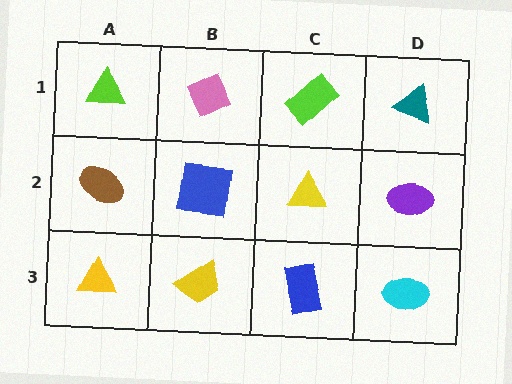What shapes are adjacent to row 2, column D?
A teal triangle (row 1, column D), a cyan ellipse (row 3, column D), a yellow triangle (row 2, column C).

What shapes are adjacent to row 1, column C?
A yellow triangle (row 2, column C), a pink diamond (row 1, column B), a teal triangle (row 1, column D).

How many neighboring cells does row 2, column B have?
4.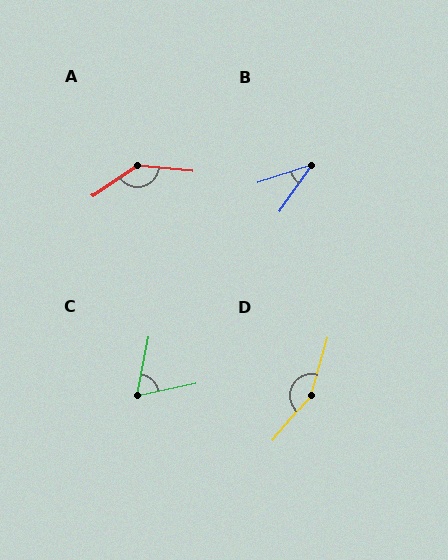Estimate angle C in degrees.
Approximately 67 degrees.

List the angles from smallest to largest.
B (37°), C (67°), A (139°), D (156°).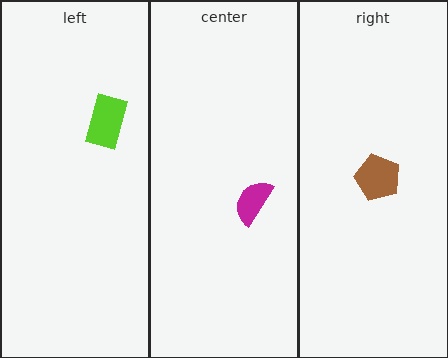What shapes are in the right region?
The brown pentagon.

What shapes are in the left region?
The lime rectangle.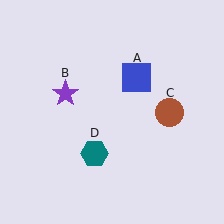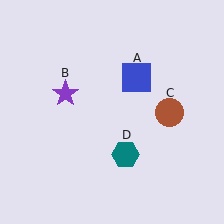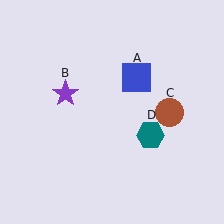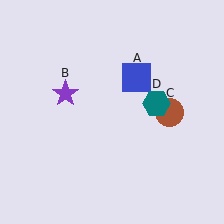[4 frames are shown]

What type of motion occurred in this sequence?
The teal hexagon (object D) rotated counterclockwise around the center of the scene.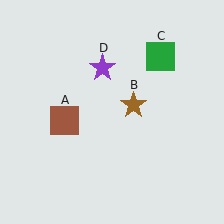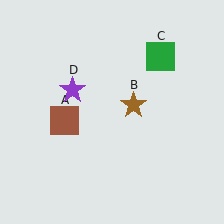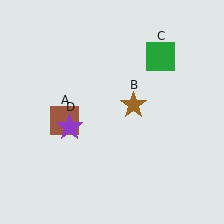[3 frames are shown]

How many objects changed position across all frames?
1 object changed position: purple star (object D).